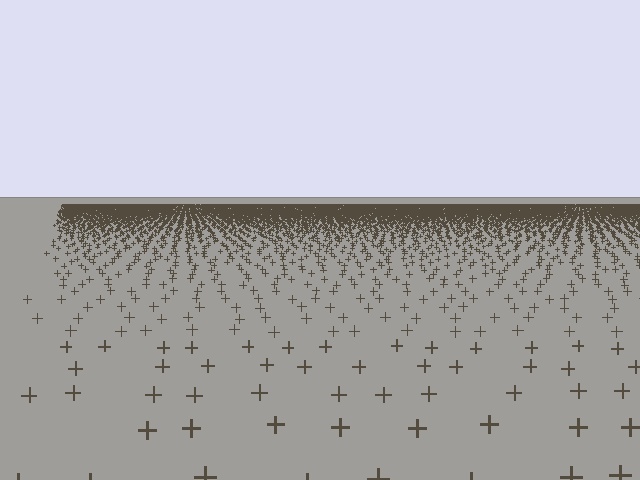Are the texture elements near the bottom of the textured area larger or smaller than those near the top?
Larger. Near the bottom, elements are closer to the viewer and appear at a bigger on-screen size.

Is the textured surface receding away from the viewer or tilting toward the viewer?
The surface is receding away from the viewer. Texture elements get smaller and denser toward the top.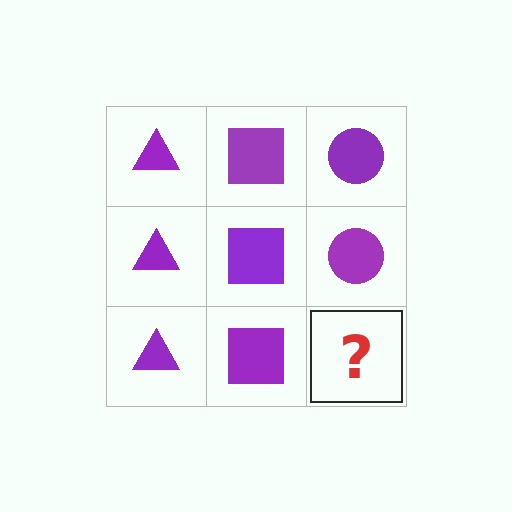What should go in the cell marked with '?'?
The missing cell should contain a purple circle.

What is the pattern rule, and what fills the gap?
The rule is that each column has a consistent shape. The gap should be filled with a purple circle.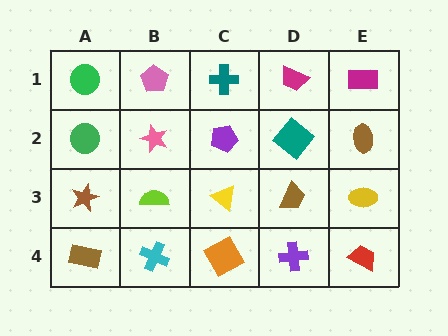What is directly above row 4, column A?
A brown star.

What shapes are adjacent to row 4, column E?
A yellow ellipse (row 3, column E), a purple cross (row 4, column D).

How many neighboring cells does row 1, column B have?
3.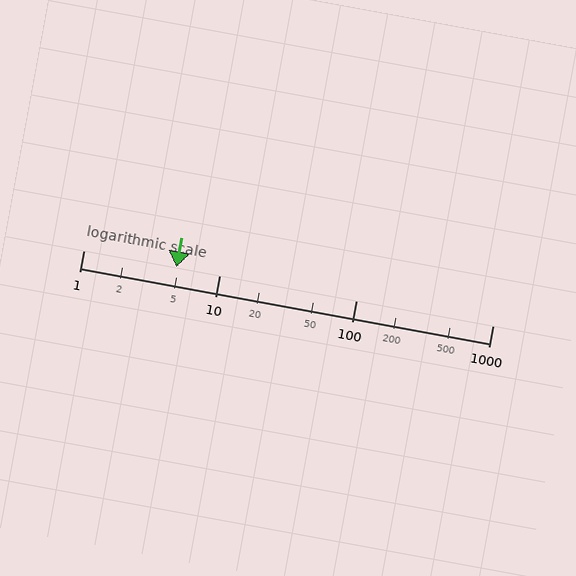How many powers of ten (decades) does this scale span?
The scale spans 3 decades, from 1 to 1000.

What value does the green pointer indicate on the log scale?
The pointer indicates approximately 4.8.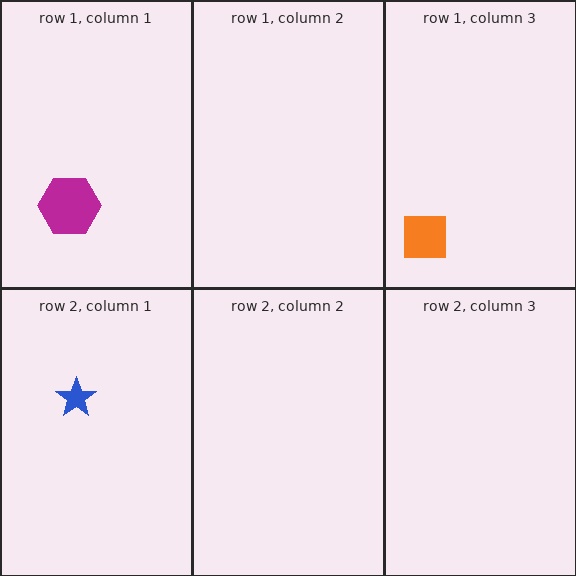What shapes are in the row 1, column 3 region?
The orange square.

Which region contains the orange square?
The row 1, column 3 region.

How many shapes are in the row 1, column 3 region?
1.